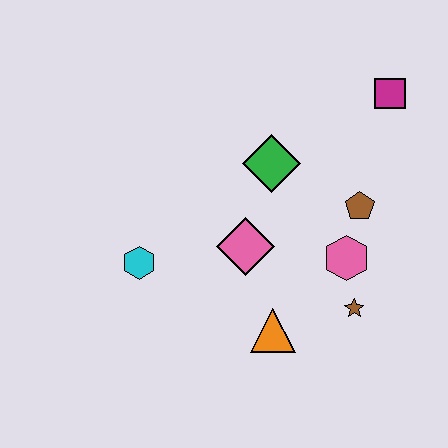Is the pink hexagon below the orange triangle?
No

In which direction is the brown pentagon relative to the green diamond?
The brown pentagon is to the right of the green diamond.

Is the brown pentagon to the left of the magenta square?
Yes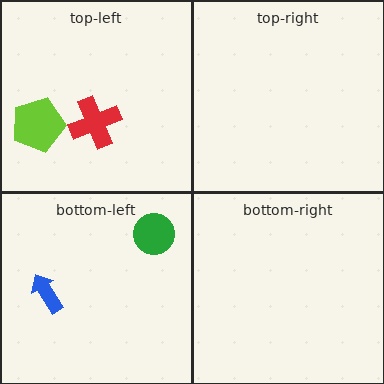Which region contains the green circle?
The bottom-left region.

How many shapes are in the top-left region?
2.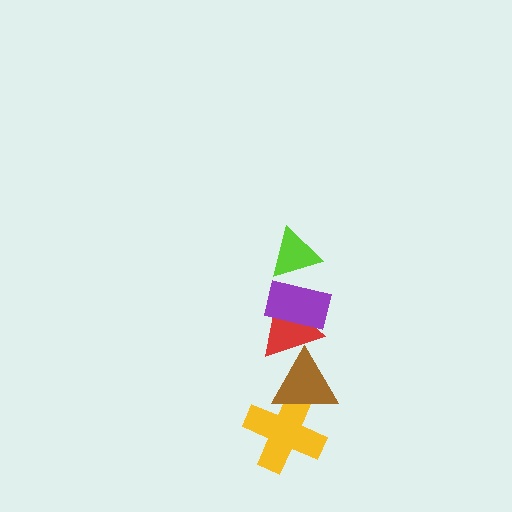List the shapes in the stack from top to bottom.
From top to bottom: the lime triangle, the purple rectangle, the red triangle, the brown triangle, the yellow cross.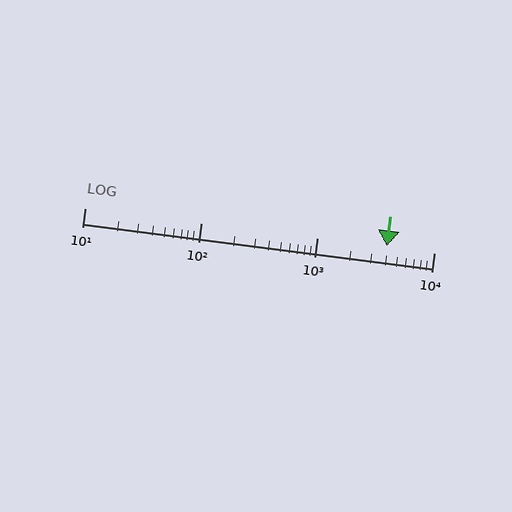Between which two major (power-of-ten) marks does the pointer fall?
The pointer is between 1000 and 10000.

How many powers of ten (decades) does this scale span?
The scale spans 3 decades, from 10 to 10000.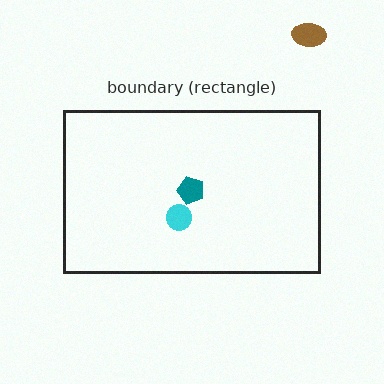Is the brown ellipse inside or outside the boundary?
Outside.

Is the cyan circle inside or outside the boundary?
Inside.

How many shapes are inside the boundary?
2 inside, 1 outside.